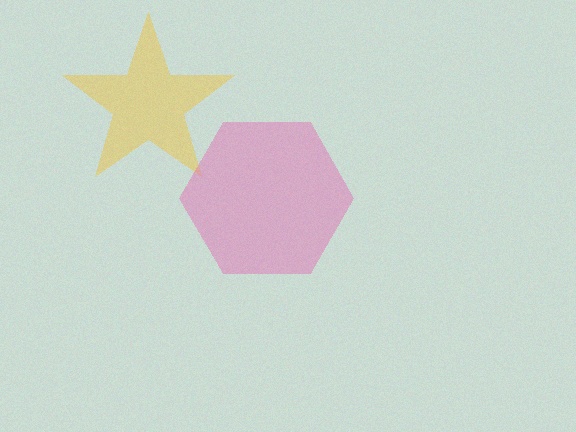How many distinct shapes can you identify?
There are 2 distinct shapes: a yellow star, a pink hexagon.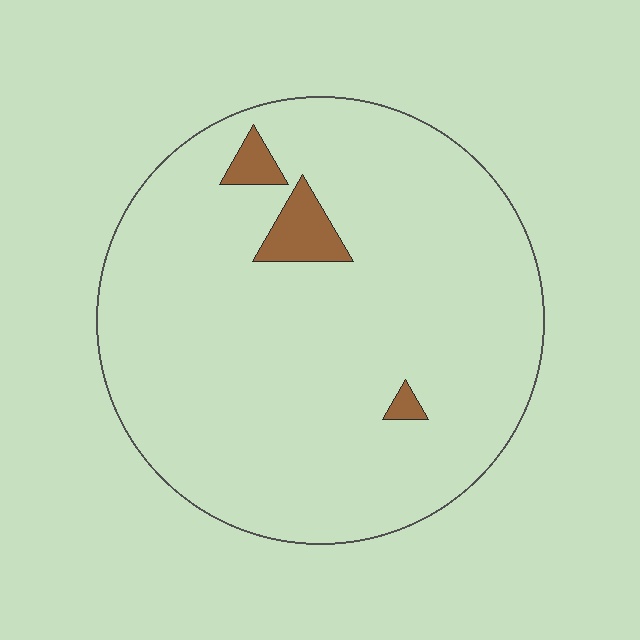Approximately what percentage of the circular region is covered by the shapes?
Approximately 5%.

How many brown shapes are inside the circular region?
3.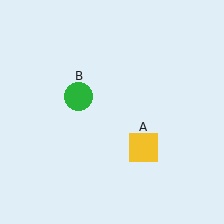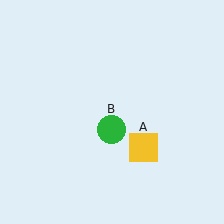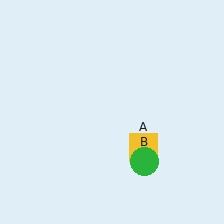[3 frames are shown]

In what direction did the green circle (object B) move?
The green circle (object B) moved down and to the right.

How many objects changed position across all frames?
1 object changed position: green circle (object B).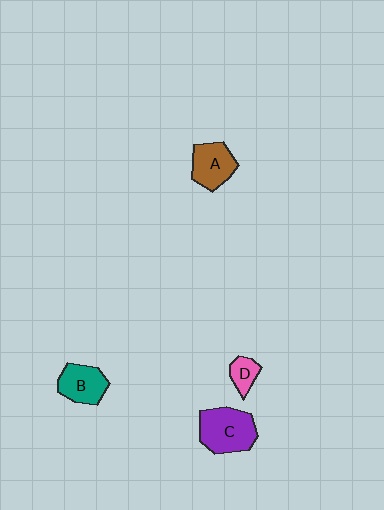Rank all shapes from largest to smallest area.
From largest to smallest: C (purple), A (brown), B (teal), D (pink).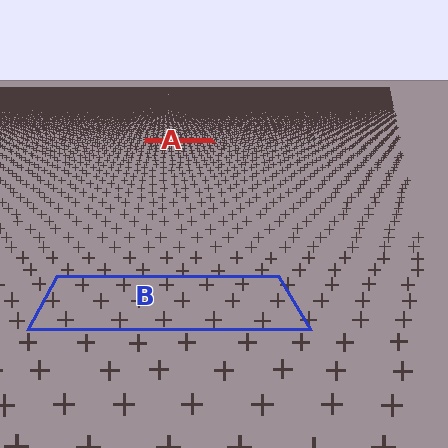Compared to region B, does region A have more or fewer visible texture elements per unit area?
Region A has more texture elements per unit area — they are packed more densely because it is farther away.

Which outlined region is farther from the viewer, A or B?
Region A is farther from the viewer — the texture elements inside it appear smaller and more densely packed.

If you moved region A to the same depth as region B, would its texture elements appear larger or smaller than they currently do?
They would appear larger. At a closer depth, the same texture elements are projected at a bigger on-screen size.